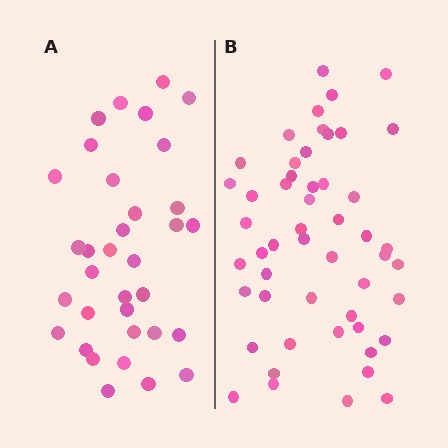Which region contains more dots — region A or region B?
Region B (the right region) has more dots.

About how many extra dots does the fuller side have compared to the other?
Region B has approximately 15 more dots than region A.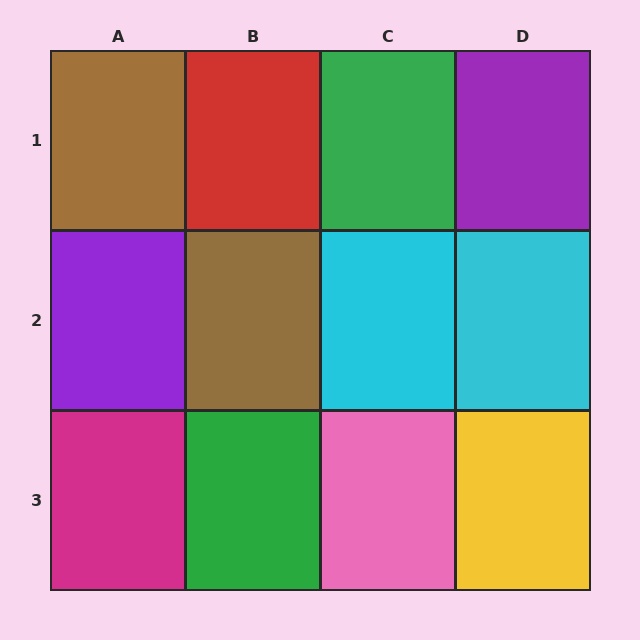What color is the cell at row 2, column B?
Brown.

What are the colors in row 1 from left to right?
Brown, red, green, purple.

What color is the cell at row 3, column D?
Yellow.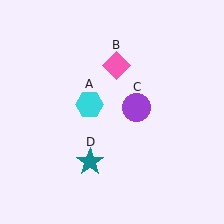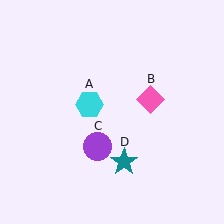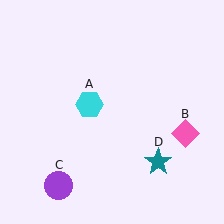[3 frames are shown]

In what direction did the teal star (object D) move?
The teal star (object D) moved right.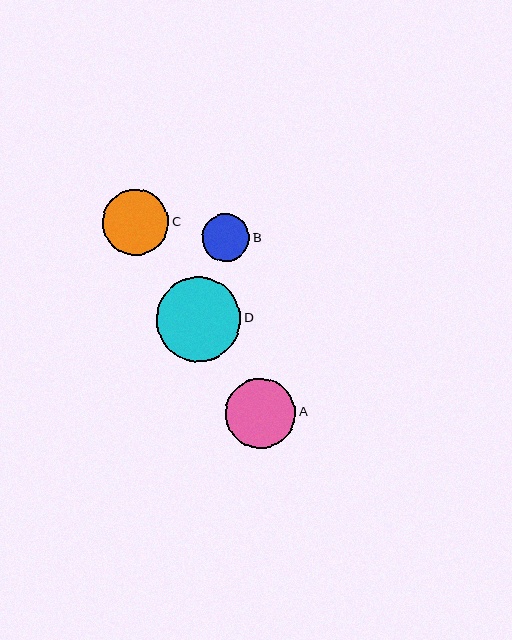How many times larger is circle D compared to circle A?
Circle D is approximately 1.2 times the size of circle A.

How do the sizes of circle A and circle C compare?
Circle A and circle C are approximately the same size.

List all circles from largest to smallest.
From largest to smallest: D, A, C, B.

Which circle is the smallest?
Circle B is the smallest with a size of approximately 47 pixels.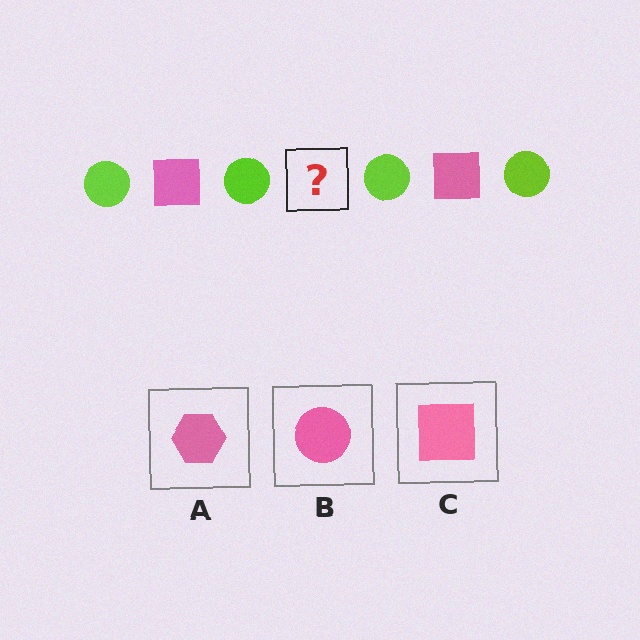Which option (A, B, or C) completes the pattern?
C.